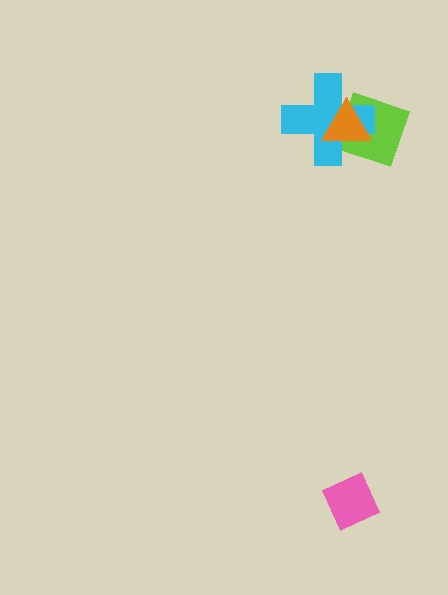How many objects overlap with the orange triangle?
2 objects overlap with the orange triangle.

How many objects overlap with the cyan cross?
2 objects overlap with the cyan cross.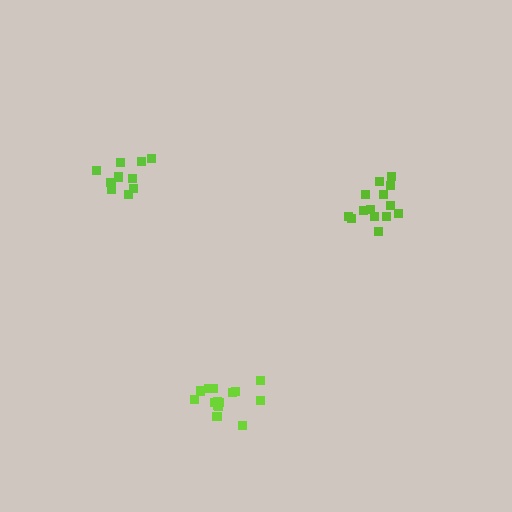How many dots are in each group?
Group 1: 14 dots, Group 2: 11 dots, Group 3: 15 dots (40 total).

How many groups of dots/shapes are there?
There are 3 groups.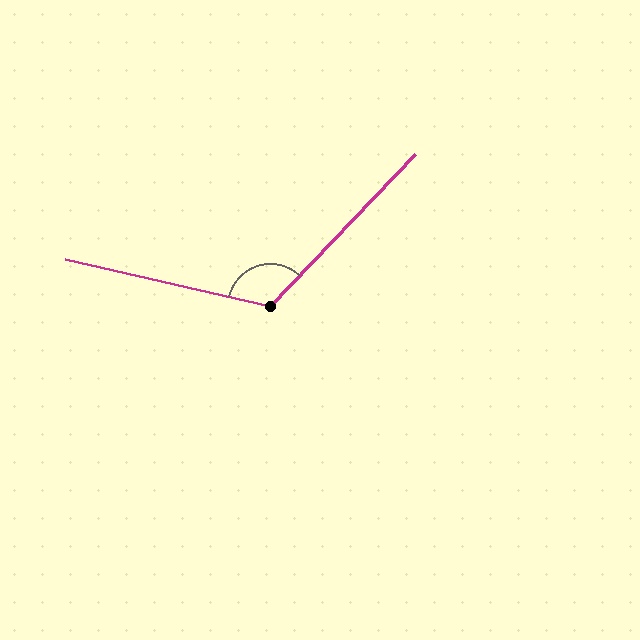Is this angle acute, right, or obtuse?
It is obtuse.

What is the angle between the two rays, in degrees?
Approximately 121 degrees.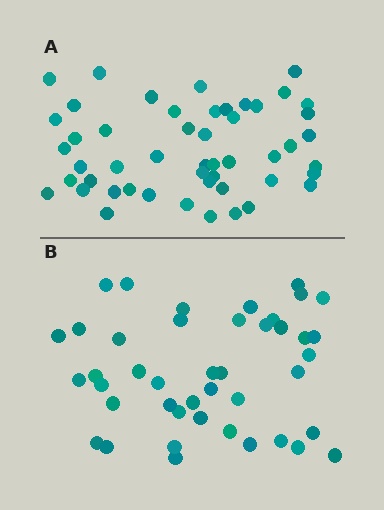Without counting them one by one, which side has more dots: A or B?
Region A (the top region) has more dots.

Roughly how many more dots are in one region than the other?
Region A has roughly 8 or so more dots than region B.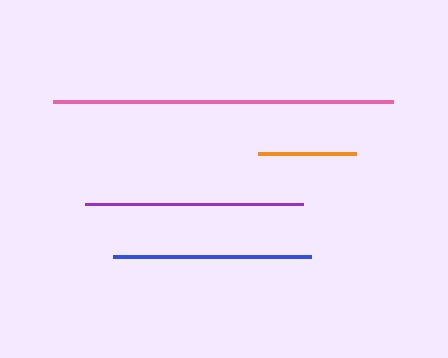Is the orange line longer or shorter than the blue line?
The blue line is longer than the orange line.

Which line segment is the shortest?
The orange line is the shortest at approximately 98 pixels.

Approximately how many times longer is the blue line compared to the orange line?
The blue line is approximately 2.0 times the length of the orange line.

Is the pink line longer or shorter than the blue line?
The pink line is longer than the blue line.